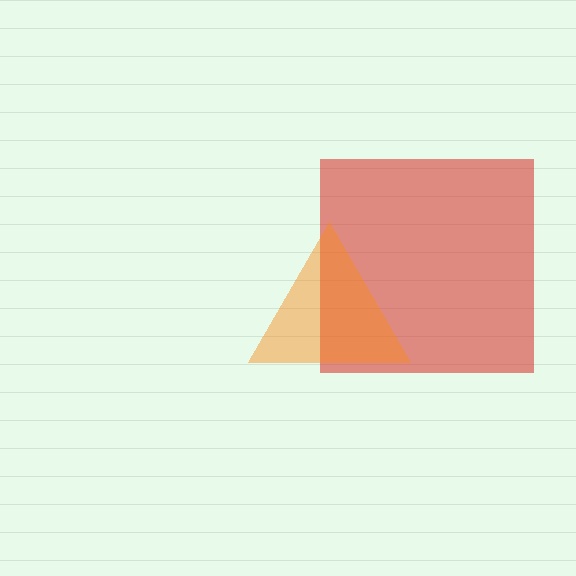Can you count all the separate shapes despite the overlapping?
Yes, there are 2 separate shapes.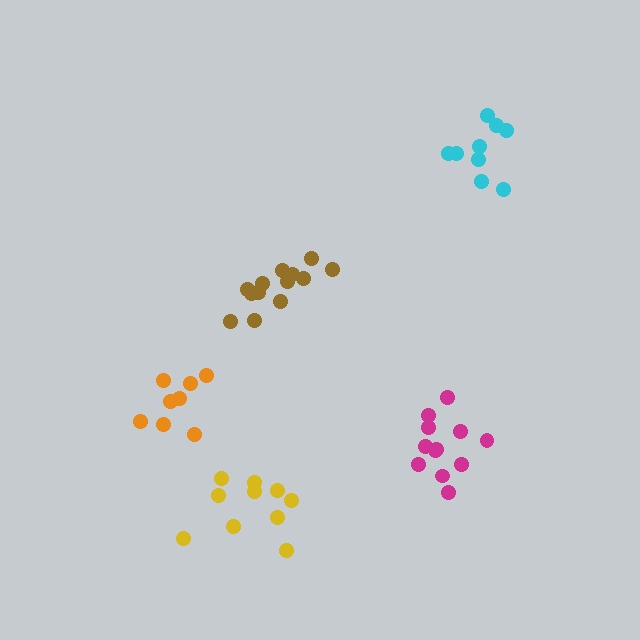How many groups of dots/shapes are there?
There are 5 groups.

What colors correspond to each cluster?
The clusters are colored: magenta, cyan, brown, yellow, orange.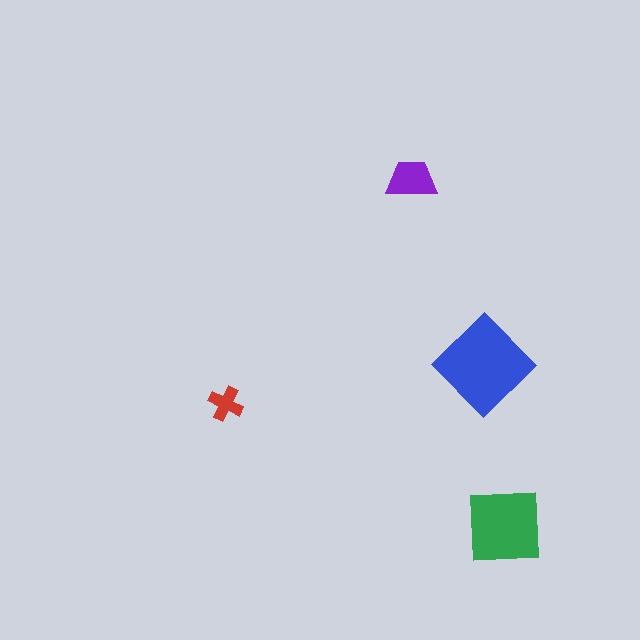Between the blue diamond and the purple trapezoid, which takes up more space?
The blue diamond.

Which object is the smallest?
The red cross.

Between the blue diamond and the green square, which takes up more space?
The blue diamond.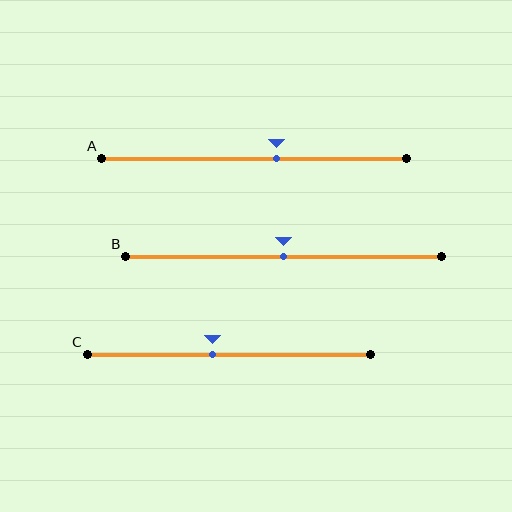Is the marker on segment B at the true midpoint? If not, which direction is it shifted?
Yes, the marker on segment B is at the true midpoint.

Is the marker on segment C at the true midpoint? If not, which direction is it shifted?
No, the marker on segment C is shifted to the left by about 6% of the segment length.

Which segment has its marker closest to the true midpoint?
Segment B has its marker closest to the true midpoint.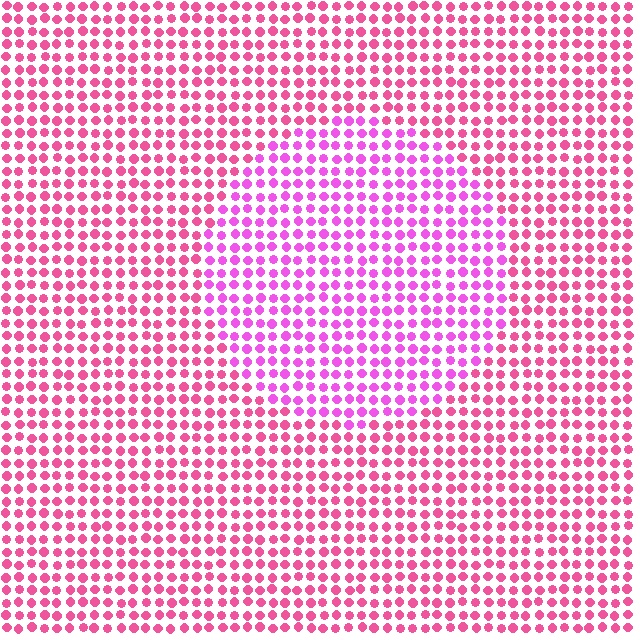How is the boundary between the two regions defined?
The boundary is defined purely by a slight shift in hue (about 30 degrees). Spacing, size, and orientation are identical on both sides.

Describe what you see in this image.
The image is filled with small pink elements in a uniform arrangement. A circle-shaped region is visible where the elements are tinted to a slightly different hue, forming a subtle color boundary.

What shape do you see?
I see a circle.